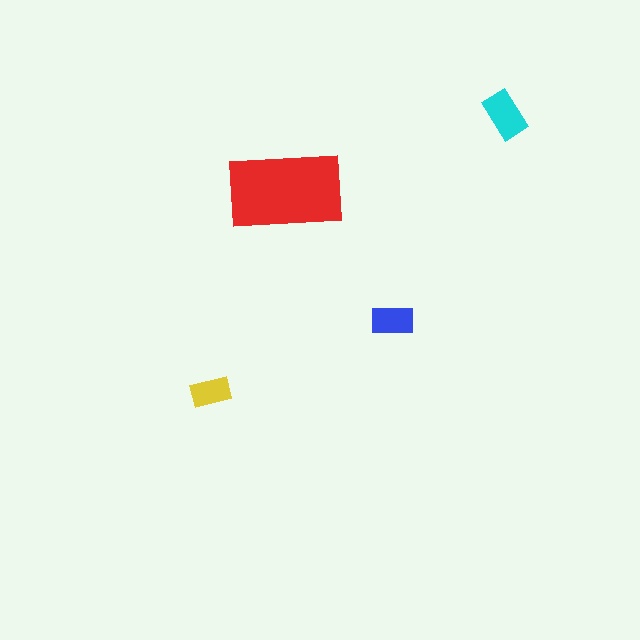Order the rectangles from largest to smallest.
the red one, the cyan one, the blue one, the yellow one.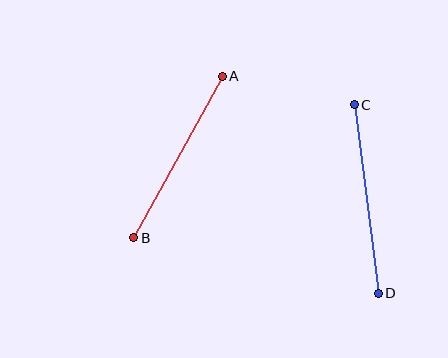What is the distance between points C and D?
The distance is approximately 190 pixels.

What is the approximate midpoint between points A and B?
The midpoint is at approximately (178, 157) pixels.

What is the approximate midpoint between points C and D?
The midpoint is at approximately (366, 199) pixels.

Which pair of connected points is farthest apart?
Points C and D are farthest apart.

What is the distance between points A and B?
The distance is approximately 184 pixels.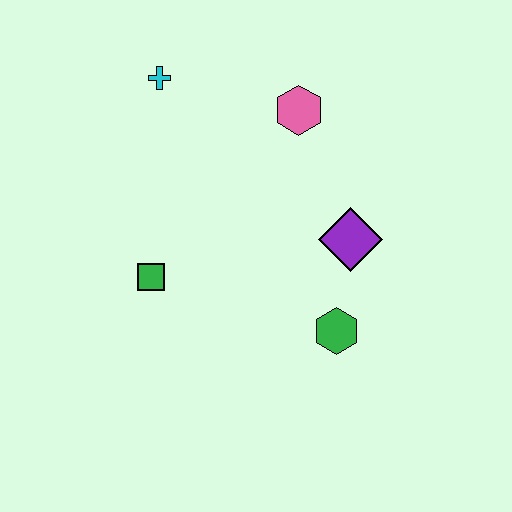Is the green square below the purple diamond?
Yes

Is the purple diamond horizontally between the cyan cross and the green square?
No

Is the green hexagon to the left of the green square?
No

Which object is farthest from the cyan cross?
The green hexagon is farthest from the cyan cross.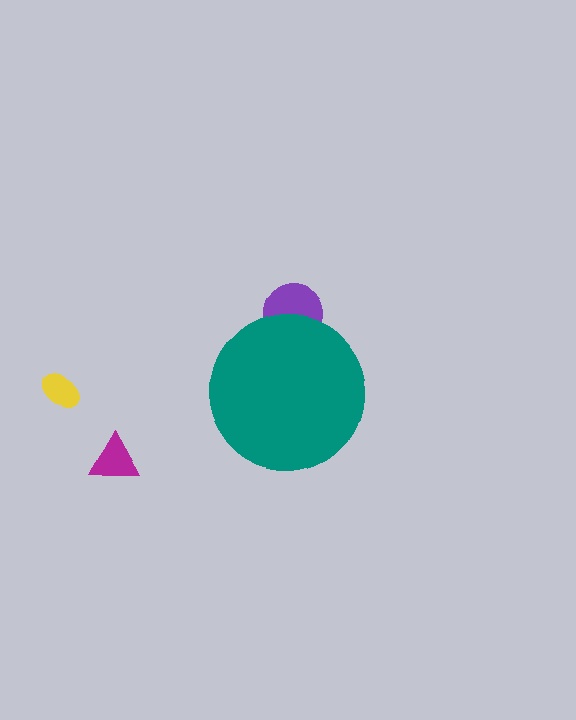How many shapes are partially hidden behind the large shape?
1 shape is partially hidden.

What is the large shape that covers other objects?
A teal circle.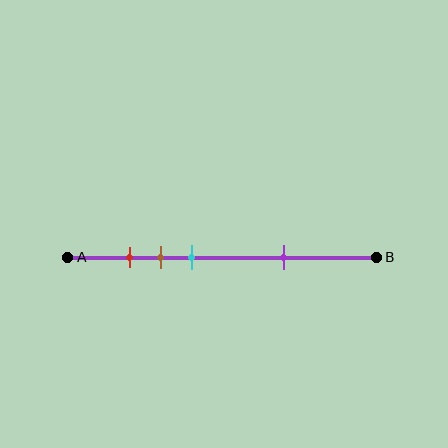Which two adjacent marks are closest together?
The red and brown marks are the closest adjacent pair.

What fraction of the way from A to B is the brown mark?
The brown mark is approximately 30% (0.3) of the way from A to B.